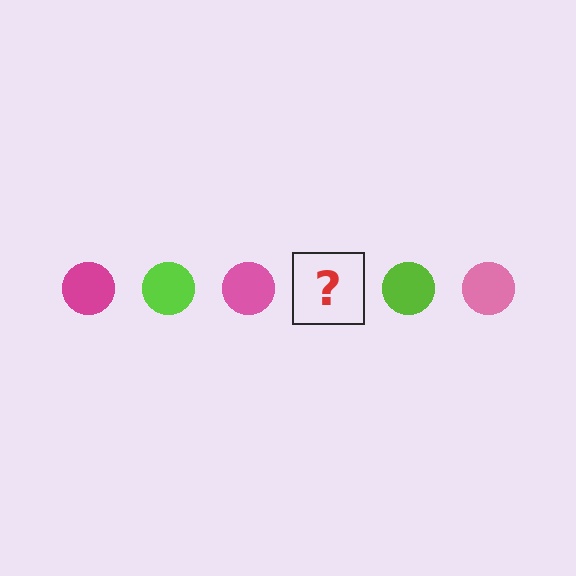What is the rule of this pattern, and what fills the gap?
The rule is that the pattern cycles through magenta, lime, pink circles. The gap should be filled with a magenta circle.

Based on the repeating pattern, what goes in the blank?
The blank should be a magenta circle.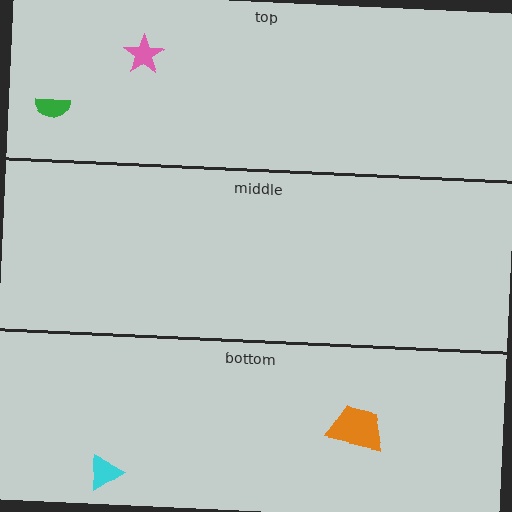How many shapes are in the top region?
2.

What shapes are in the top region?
The green semicircle, the pink star.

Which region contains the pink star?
The top region.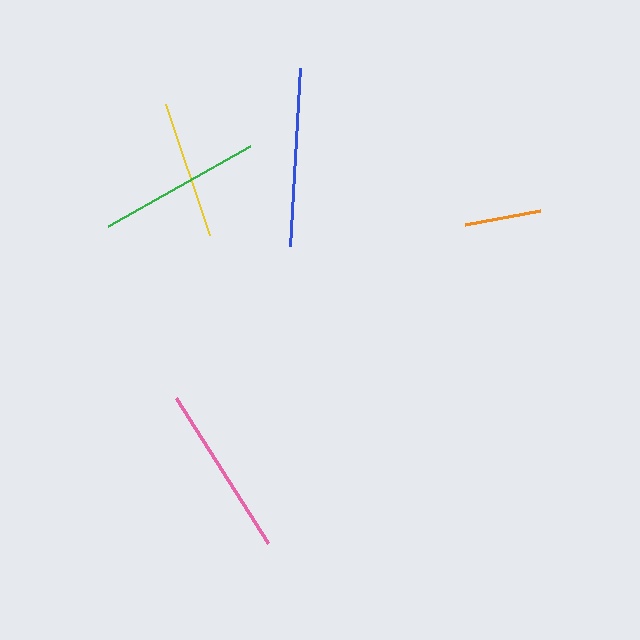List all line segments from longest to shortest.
From longest to shortest: blue, pink, green, yellow, orange.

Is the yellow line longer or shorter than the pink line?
The pink line is longer than the yellow line.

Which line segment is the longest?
The blue line is the longest at approximately 178 pixels.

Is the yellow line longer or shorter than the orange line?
The yellow line is longer than the orange line.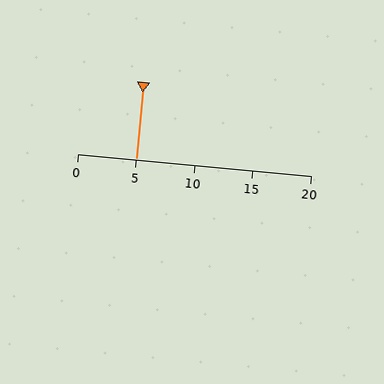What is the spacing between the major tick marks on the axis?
The major ticks are spaced 5 apart.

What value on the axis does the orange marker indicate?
The marker indicates approximately 5.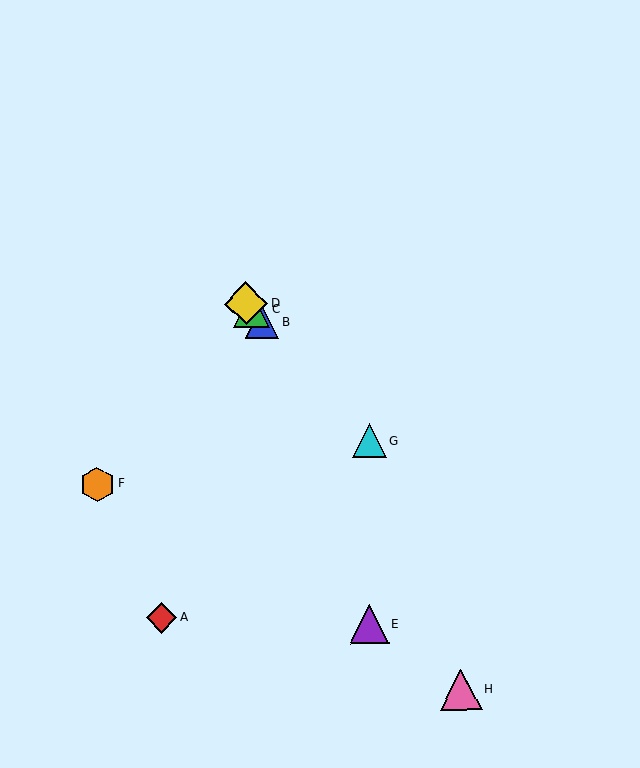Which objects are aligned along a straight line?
Objects B, C, D, G are aligned along a straight line.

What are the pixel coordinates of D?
Object D is at (246, 304).